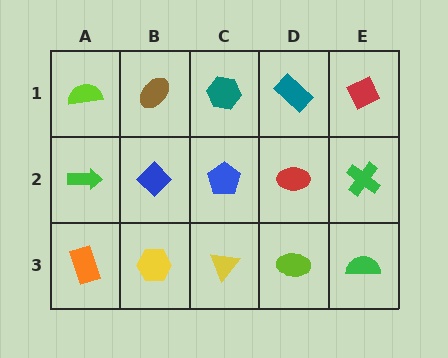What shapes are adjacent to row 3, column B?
A blue diamond (row 2, column B), an orange rectangle (row 3, column A), a yellow triangle (row 3, column C).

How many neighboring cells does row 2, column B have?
4.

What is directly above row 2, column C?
A teal hexagon.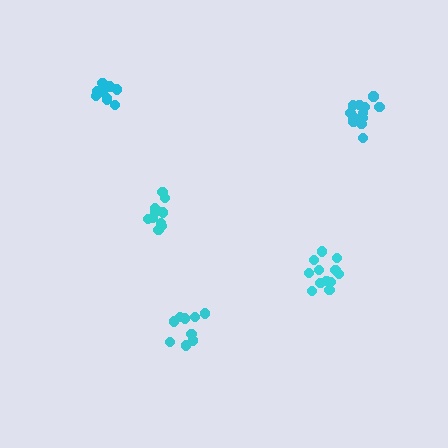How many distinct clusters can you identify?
There are 5 distinct clusters.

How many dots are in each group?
Group 1: 13 dots, Group 2: 12 dots, Group 3: 9 dots, Group 4: 9 dots, Group 5: 13 dots (56 total).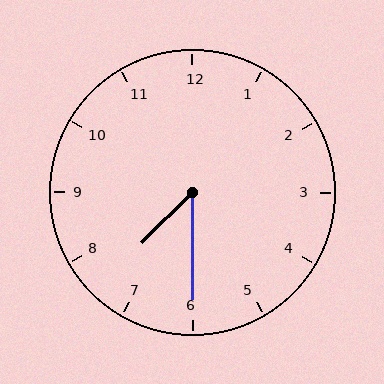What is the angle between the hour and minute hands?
Approximately 45 degrees.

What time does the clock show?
7:30.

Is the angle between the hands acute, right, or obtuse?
It is acute.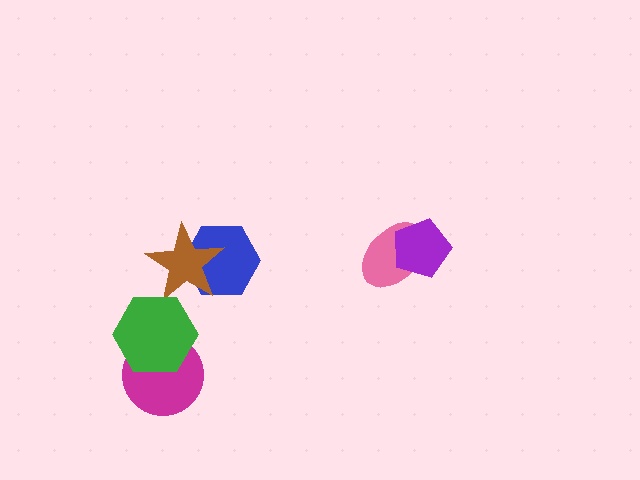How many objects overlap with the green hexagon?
1 object overlaps with the green hexagon.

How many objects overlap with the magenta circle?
1 object overlaps with the magenta circle.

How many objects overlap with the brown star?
1 object overlaps with the brown star.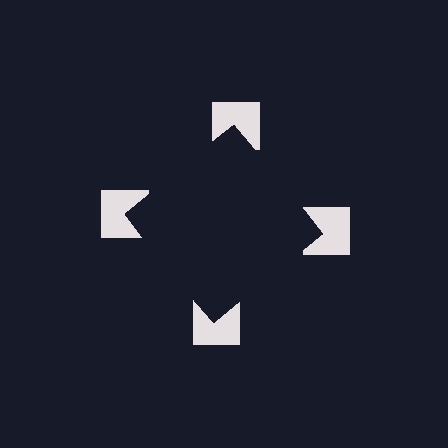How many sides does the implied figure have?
4 sides.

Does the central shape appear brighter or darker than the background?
It typically appears slightly darker than the background, even though no actual brightness change is drawn.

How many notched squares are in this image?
There are 4 — one at each vertex of the illusory square.